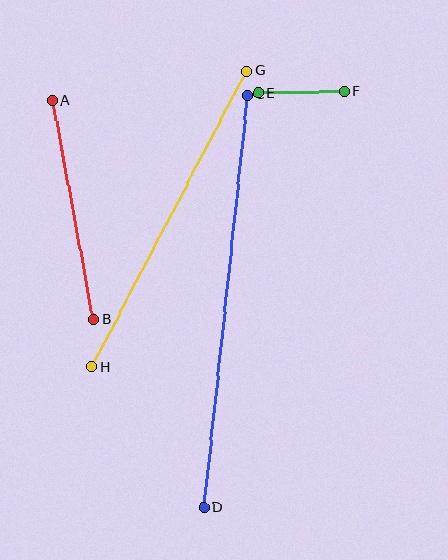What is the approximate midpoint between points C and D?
The midpoint is at approximately (225, 301) pixels.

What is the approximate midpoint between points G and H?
The midpoint is at approximately (169, 219) pixels.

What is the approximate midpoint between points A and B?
The midpoint is at approximately (73, 210) pixels.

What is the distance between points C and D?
The distance is approximately 415 pixels.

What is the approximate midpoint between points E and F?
The midpoint is at approximately (301, 92) pixels.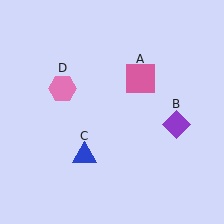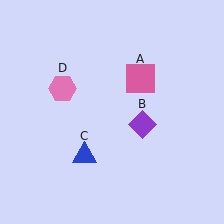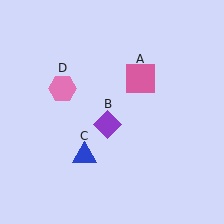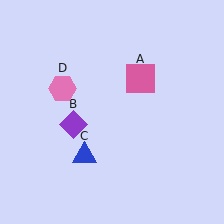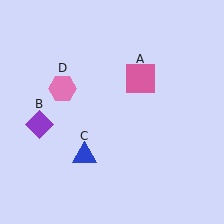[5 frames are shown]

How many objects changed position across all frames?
1 object changed position: purple diamond (object B).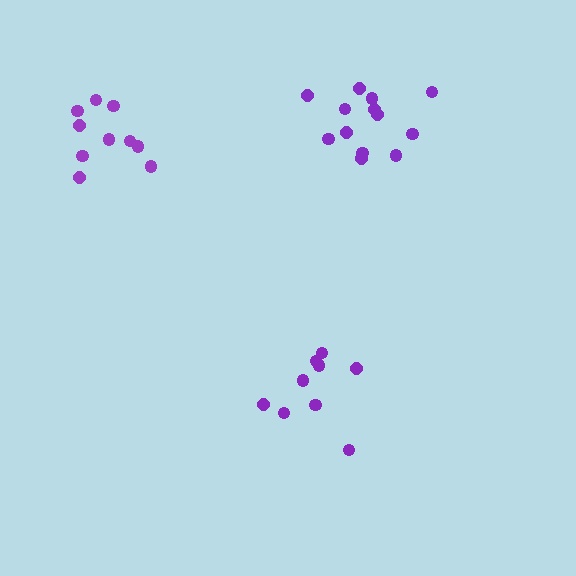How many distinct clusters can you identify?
There are 3 distinct clusters.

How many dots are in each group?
Group 1: 9 dots, Group 2: 13 dots, Group 3: 10 dots (32 total).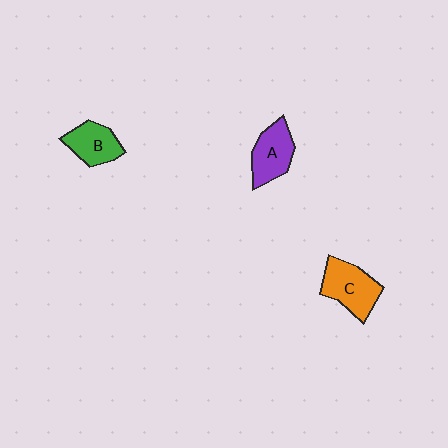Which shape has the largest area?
Shape C (orange).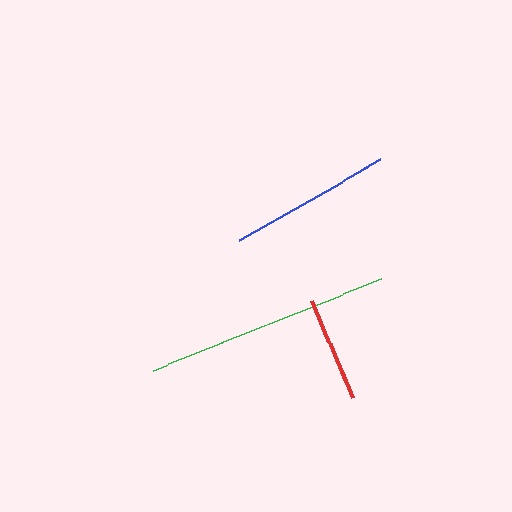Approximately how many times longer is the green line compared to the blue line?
The green line is approximately 1.5 times the length of the blue line.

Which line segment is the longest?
The green line is the longest at approximately 246 pixels.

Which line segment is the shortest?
The red line is the shortest at approximately 106 pixels.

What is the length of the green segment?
The green segment is approximately 246 pixels long.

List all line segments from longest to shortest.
From longest to shortest: green, blue, red.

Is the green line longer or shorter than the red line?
The green line is longer than the red line.